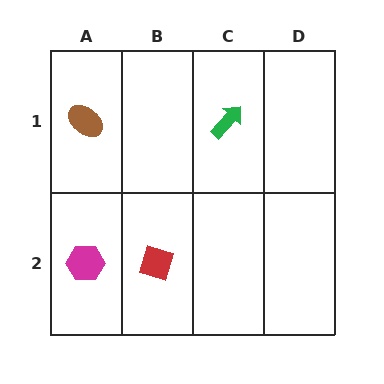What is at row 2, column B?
A red diamond.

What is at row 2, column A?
A magenta hexagon.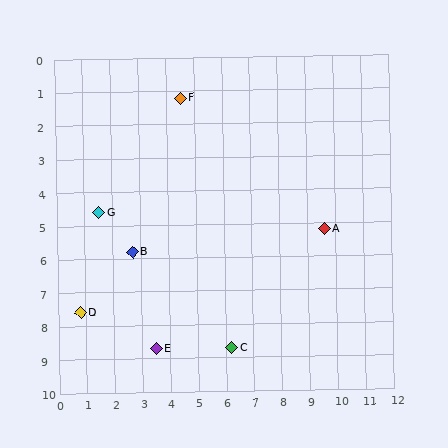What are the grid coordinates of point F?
Point F is at approximately (4.5, 1.2).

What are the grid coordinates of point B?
Point B is at approximately (2.7, 5.8).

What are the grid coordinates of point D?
Point D is at approximately (0.8, 7.6).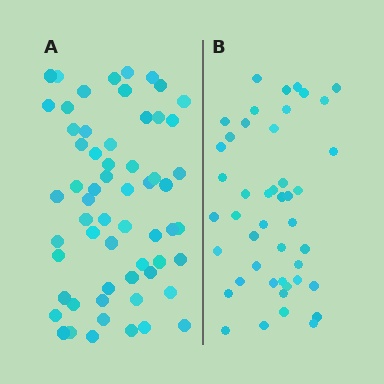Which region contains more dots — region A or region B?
Region A (the left region) has more dots.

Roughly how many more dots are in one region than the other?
Region A has approximately 15 more dots than region B.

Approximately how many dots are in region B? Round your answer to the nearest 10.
About 40 dots. (The exact count is 45, which rounds to 40.)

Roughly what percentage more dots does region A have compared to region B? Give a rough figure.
About 35% more.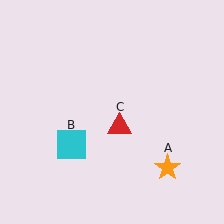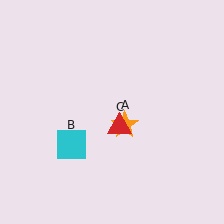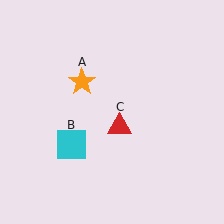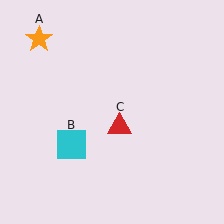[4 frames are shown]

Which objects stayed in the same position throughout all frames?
Cyan square (object B) and red triangle (object C) remained stationary.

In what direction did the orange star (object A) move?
The orange star (object A) moved up and to the left.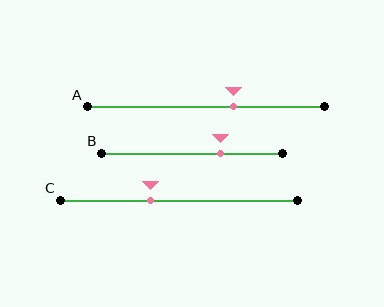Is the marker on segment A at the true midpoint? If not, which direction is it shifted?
No, the marker on segment A is shifted to the right by about 12% of the segment length.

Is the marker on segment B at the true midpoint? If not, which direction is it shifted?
No, the marker on segment B is shifted to the right by about 16% of the segment length.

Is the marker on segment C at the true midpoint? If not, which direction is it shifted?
No, the marker on segment C is shifted to the left by about 12% of the segment length.